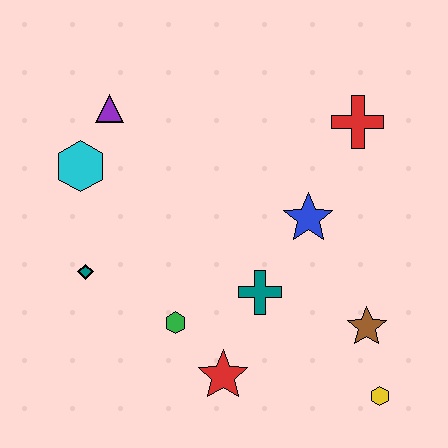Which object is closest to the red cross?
The blue star is closest to the red cross.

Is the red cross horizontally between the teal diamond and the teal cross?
No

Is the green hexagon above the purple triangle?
No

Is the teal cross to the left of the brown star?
Yes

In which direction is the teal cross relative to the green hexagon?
The teal cross is to the right of the green hexagon.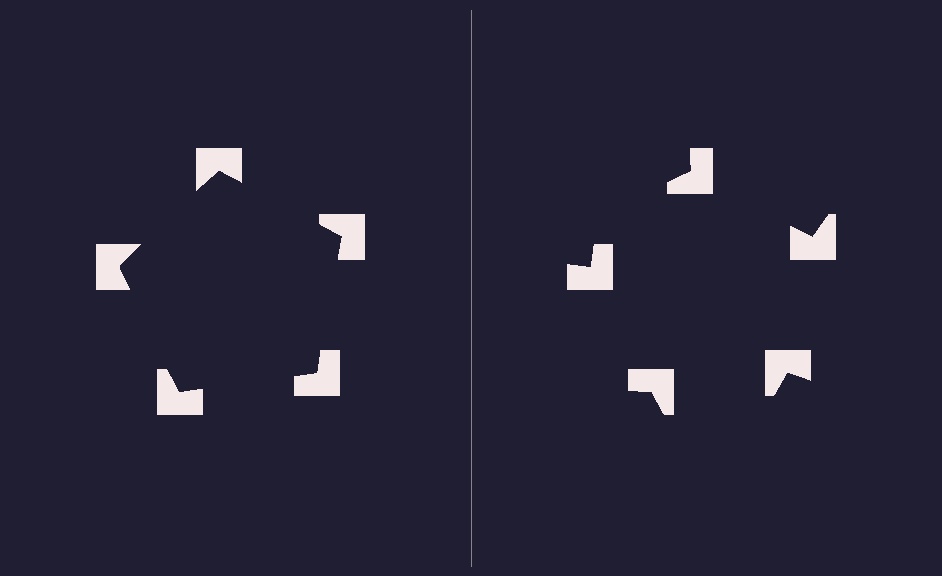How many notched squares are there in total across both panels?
10 — 5 on each side.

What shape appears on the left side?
An illusory pentagon.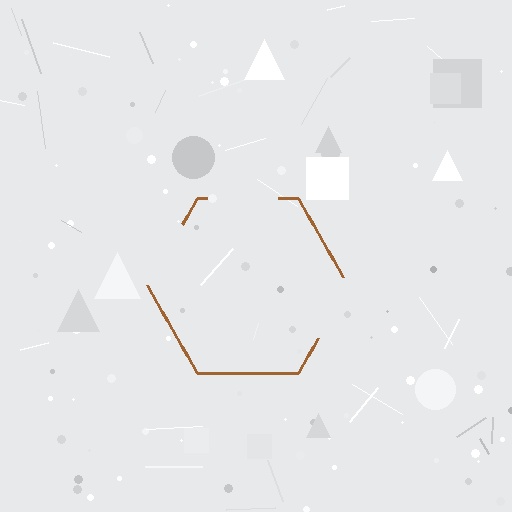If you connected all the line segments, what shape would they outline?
They would outline a hexagon.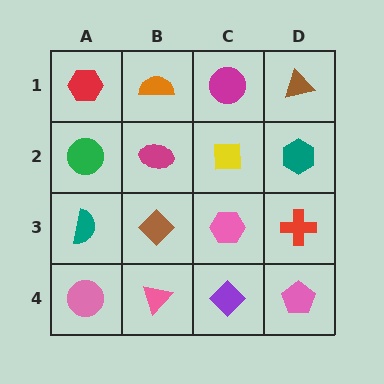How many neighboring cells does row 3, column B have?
4.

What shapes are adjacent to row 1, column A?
A green circle (row 2, column A), an orange semicircle (row 1, column B).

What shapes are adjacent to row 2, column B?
An orange semicircle (row 1, column B), a brown diamond (row 3, column B), a green circle (row 2, column A), a yellow square (row 2, column C).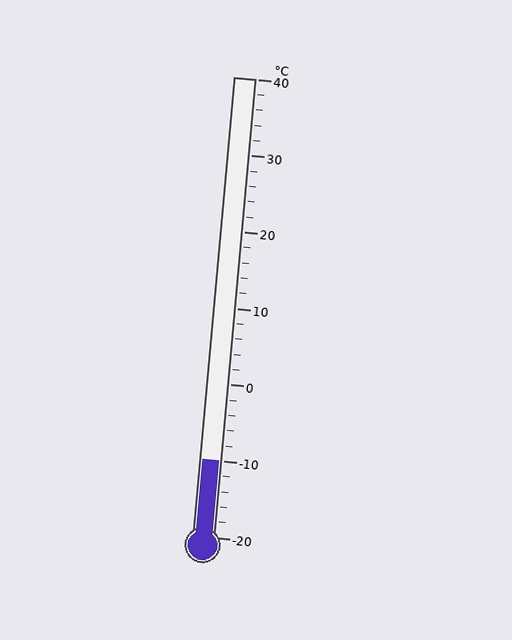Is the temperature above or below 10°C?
The temperature is below 10°C.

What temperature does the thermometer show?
The thermometer shows approximately -10°C.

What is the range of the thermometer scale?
The thermometer scale ranges from -20°C to 40°C.